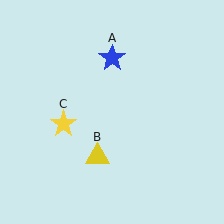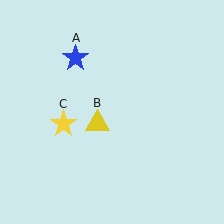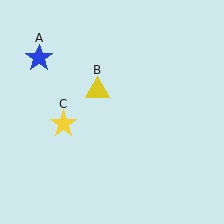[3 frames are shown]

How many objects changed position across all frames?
2 objects changed position: blue star (object A), yellow triangle (object B).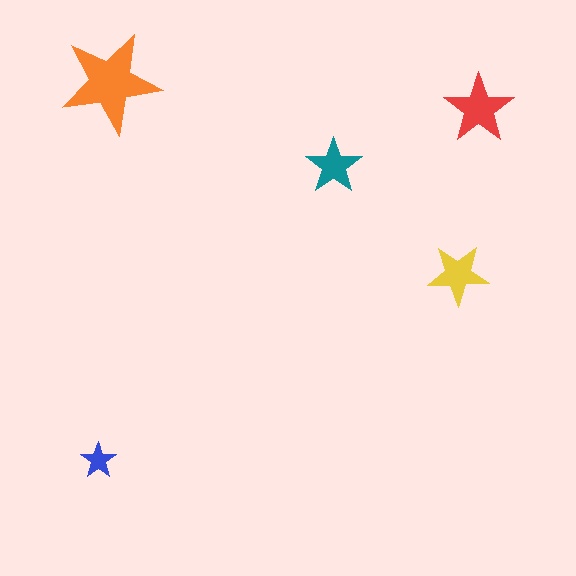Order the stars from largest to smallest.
the orange one, the red one, the yellow one, the teal one, the blue one.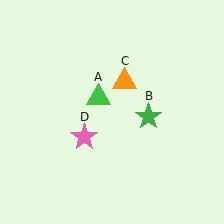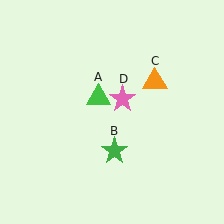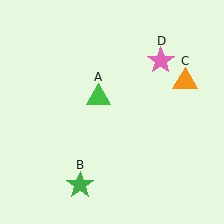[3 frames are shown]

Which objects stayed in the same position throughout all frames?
Green triangle (object A) remained stationary.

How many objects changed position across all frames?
3 objects changed position: green star (object B), orange triangle (object C), pink star (object D).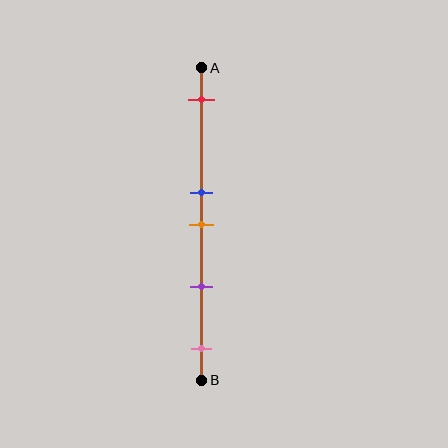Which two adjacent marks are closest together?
The blue and orange marks are the closest adjacent pair.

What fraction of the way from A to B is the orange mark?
The orange mark is approximately 50% (0.5) of the way from A to B.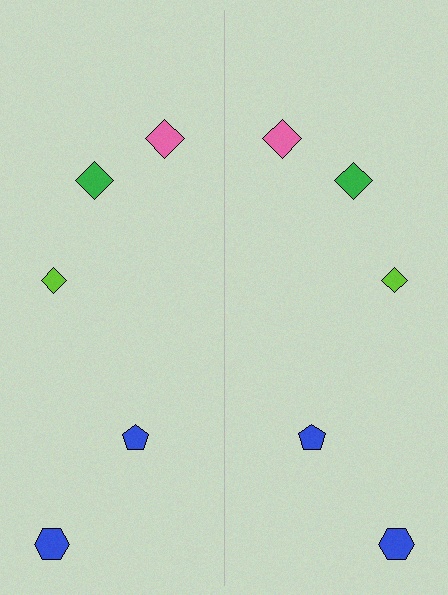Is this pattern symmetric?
Yes, this pattern has bilateral (reflection) symmetry.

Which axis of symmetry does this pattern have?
The pattern has a vertical axis of symmetry running through the center of the image.